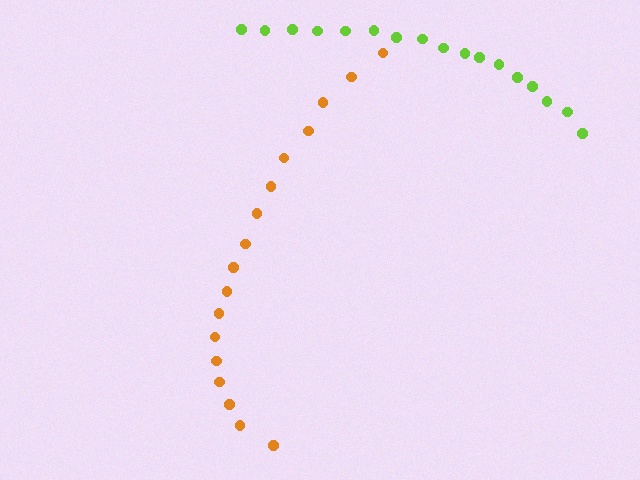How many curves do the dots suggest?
There are 2 distinct paths.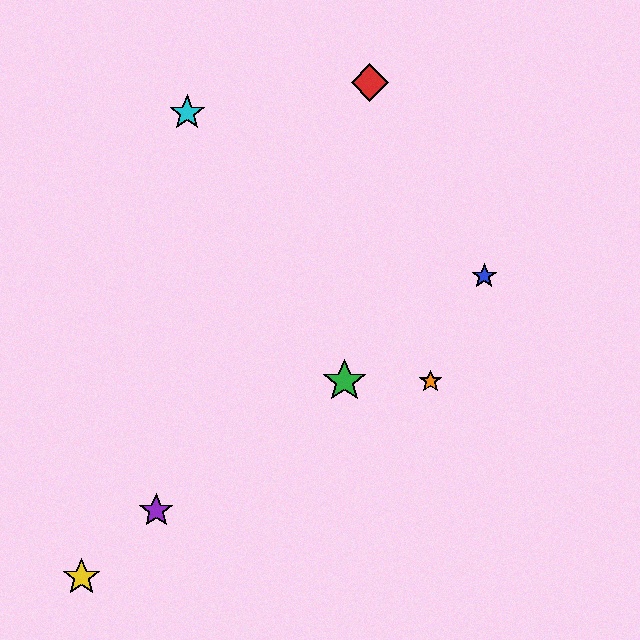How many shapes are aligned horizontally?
2 shapes (the green star, the orange star) are aligned horizontally.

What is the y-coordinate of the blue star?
The blue star is at y≈276.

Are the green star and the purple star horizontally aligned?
No, the green star is at y≈381 and the purple star is at y≈511.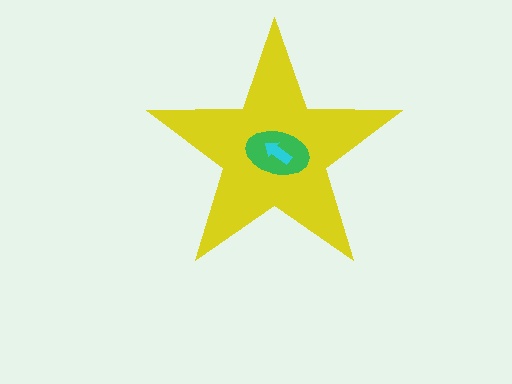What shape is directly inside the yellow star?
The green ellipse.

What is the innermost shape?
The cyan arrow.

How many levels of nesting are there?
3.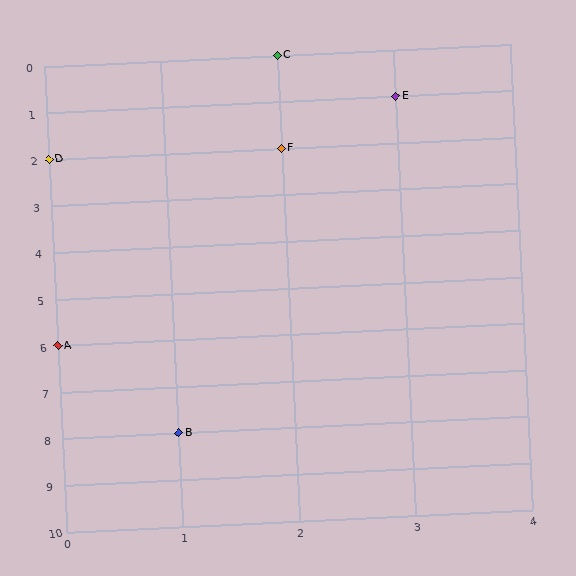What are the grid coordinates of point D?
Point D is at grid coordinates (0, 2).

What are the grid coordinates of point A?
Point A is at grid coordinates (0, 6).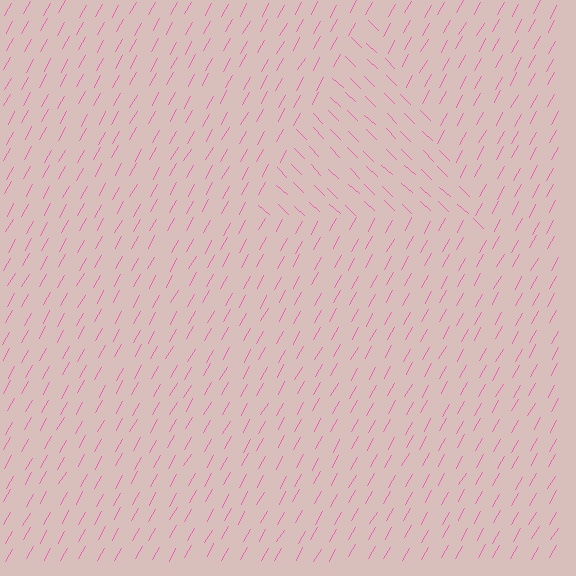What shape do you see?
I see a triangle.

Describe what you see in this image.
The image is filled with small pink line segments. A triangle region in the image has lines oriented differently from the surrounding lines, creating a visible texture boundary.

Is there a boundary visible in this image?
Yes, there is a texture boundary formed by a change in line orientation.